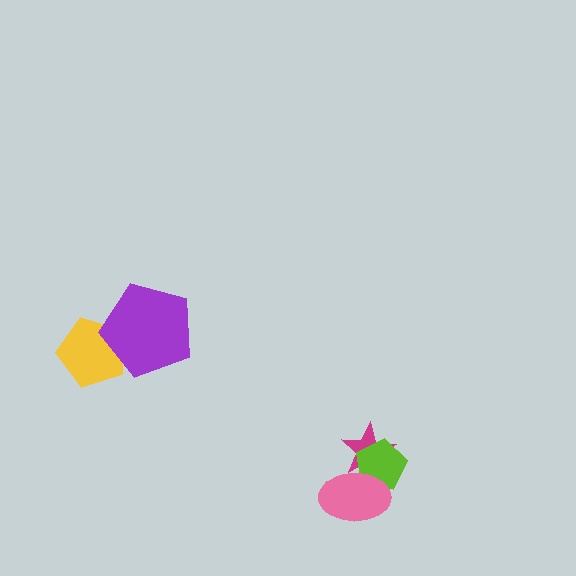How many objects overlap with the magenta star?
2 objects overlap with the magenta star.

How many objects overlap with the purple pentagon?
1 object overlaps with the purple pentagon.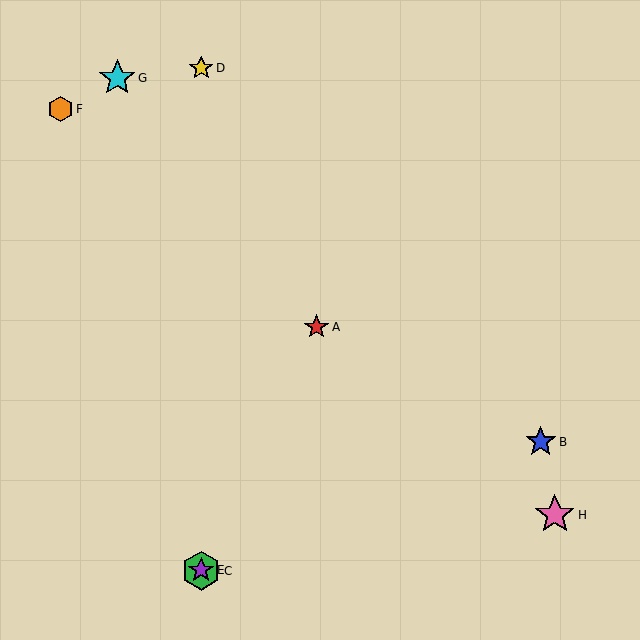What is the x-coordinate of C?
Object C is at x≈201.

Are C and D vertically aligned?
Yes, both are at x≈201.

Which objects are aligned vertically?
Objects C, D, E are aligned vertically.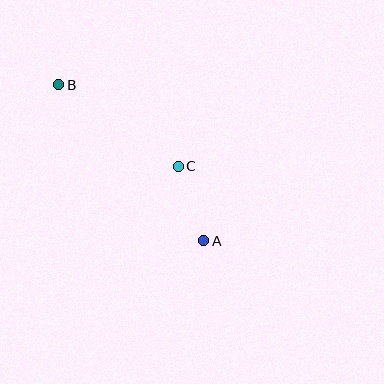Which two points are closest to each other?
Points A and C are closest to each other.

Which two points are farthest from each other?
Points A and B are farthest from each other.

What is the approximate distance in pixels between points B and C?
The distance between B and C is approximately 145 pixels.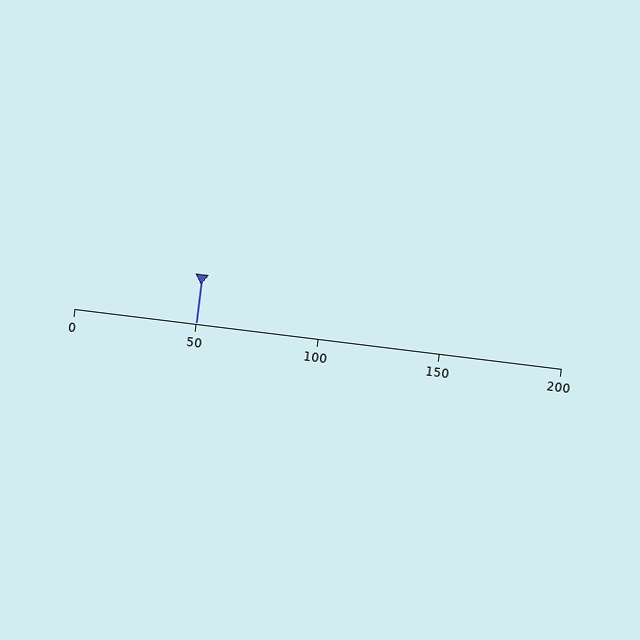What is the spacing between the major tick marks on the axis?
The major ticks are spaced 50 apart.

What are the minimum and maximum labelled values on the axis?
The axis runs from 0 to 200.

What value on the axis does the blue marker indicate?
The marker indicates approximately 50.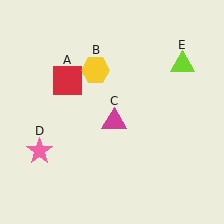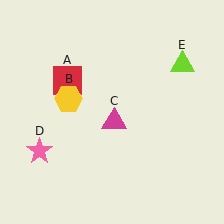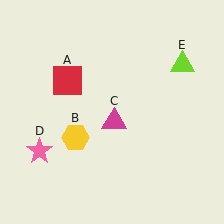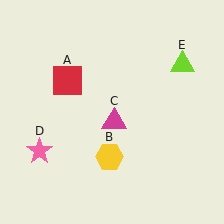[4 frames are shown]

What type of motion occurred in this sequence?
The yellow hexagon (object B) rotated counterclockwise around the center of the scene.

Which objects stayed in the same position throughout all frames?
Red square (object A) and magenta triangle (object C) and pink star (object D) and lime triangle (object E) remained stationary.